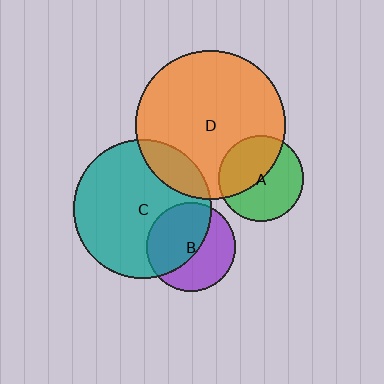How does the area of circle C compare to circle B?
Approximately 2.4 times.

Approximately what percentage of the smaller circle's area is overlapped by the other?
Approximately 15%.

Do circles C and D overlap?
Yes.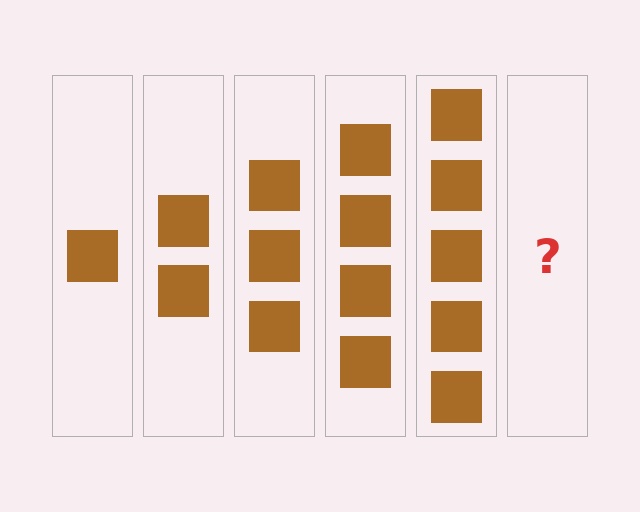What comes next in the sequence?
The next element should be 6 squares.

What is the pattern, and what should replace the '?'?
The pattern is that each step adds one more square. The '?' should be 6 squares.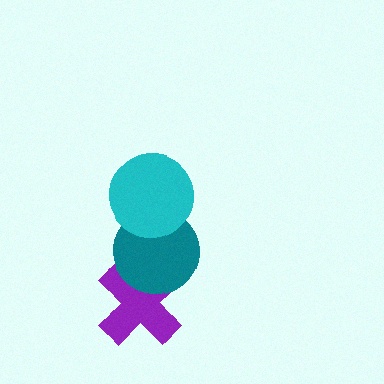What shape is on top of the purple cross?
The teal circle is on top of the purple cross.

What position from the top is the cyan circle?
The cyan circle is 1st from the top.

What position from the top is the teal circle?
The teal circle is 2nd from the top.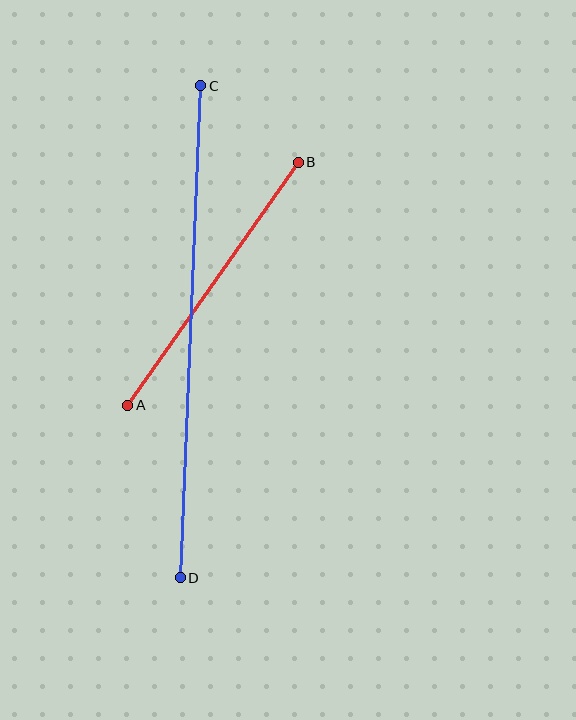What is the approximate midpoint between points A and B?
The midpoint is at approximately (213, 284) pixels.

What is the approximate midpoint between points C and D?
The midpoint is at approximately (191, 332) pixels.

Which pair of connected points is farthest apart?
Points C and D are farthest apart.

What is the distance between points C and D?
The distance is approximately 492 pixels.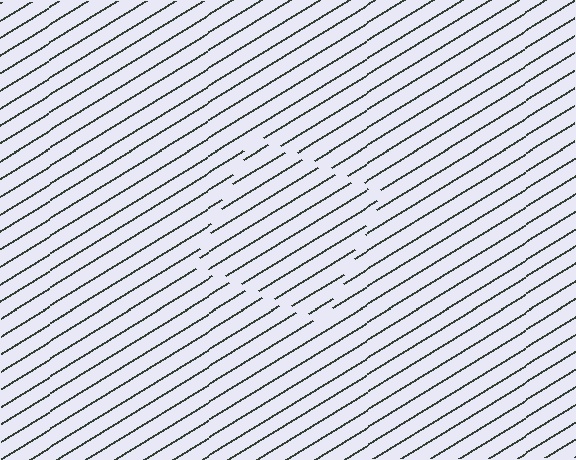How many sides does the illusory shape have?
4 sides — the line-ends trace a square.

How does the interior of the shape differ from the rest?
The interior of the shape contains the same grating, shifted by half a period — the contour is defined by the phase discontinuity where line-ends from the inner and outer gratings abut.